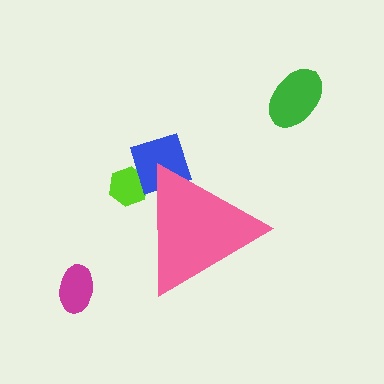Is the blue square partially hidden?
Yes, the blue square is partially hidden behind the pink triangle.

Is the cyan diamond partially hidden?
Yes, the cyan diamond is partially hidden behind the pink triangle.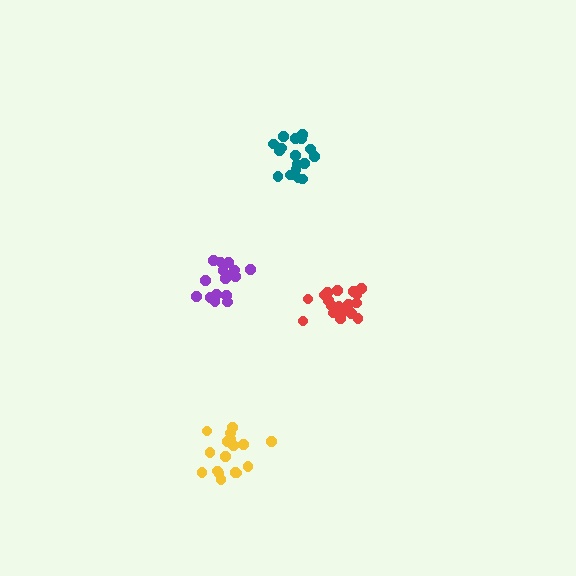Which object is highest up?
The teal cluster is topmost.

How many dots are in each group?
Group 1: 16 dots, Group 2: 18 dots, Group 3: 17 dots, Group 4: 17 dots (68 total).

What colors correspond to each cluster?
The clusters are colored: purple, red, teal, yellow.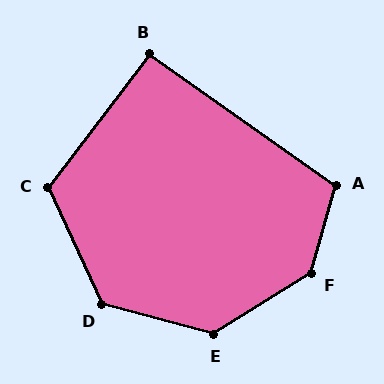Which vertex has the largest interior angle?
F, at approximately 138 degrees.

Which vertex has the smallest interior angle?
B, at approximately 92 degrees.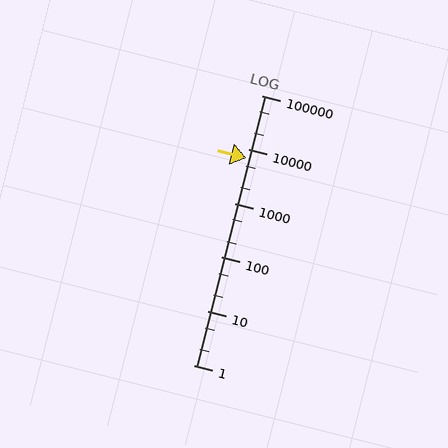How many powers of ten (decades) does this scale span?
The scale spans 5 decades, from 1 to 100000.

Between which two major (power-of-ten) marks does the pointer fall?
The pointer is between 1000 and 10000.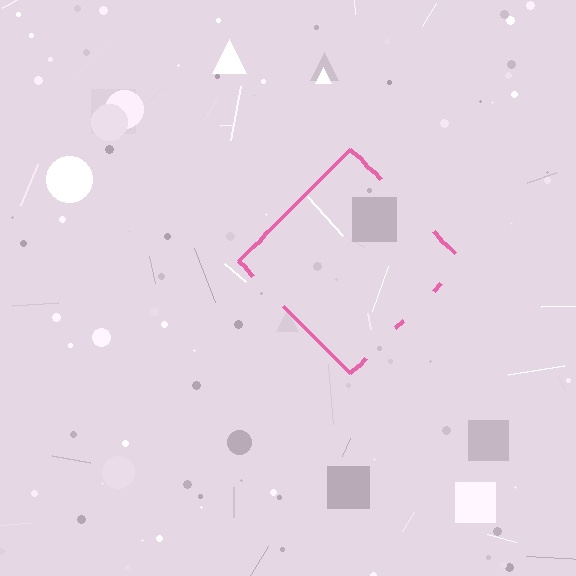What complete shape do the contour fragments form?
The contour fragments form a diamond.